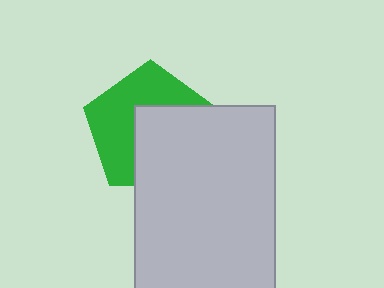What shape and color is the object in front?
The object in front is a light gray rectangle.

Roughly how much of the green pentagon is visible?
About half of it is visible (roughly 51%).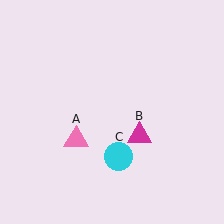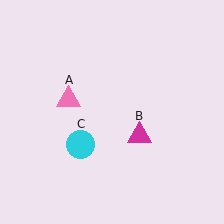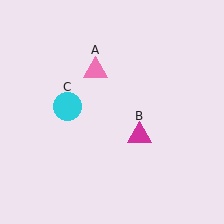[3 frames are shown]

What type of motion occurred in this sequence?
The pink triangle (object A), cyan circle (object C) rotated clockwise around the center of the scene.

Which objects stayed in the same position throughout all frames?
Magenta triangle (object B) remained stationary.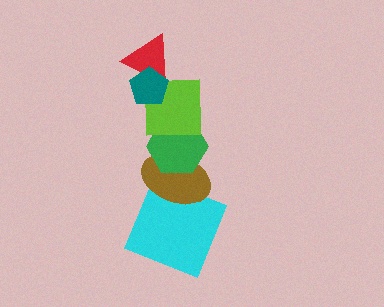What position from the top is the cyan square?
The cyan square is 6th from the top.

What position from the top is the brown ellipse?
The brown ellipse is 5th from the top.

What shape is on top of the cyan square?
The brown ellipse is on top of the cyan square.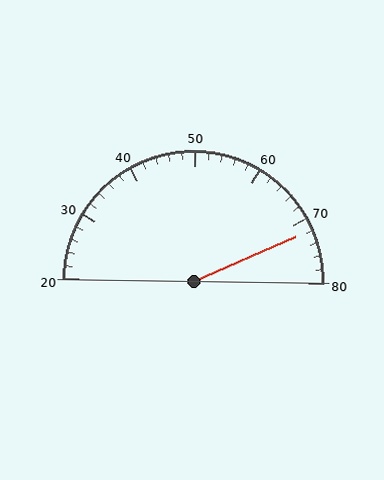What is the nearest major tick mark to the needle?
The nearest major tick mark is 70.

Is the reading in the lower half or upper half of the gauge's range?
The reading is in the upper half of the range (20 to 80).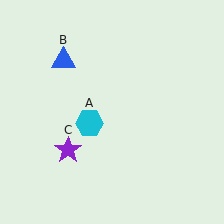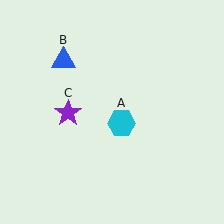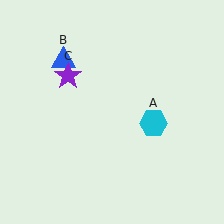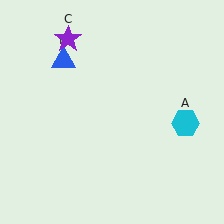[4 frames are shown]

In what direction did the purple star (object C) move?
The purple star (object C) moved up.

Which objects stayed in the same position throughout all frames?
Blue triangle (object B) remained stationary.